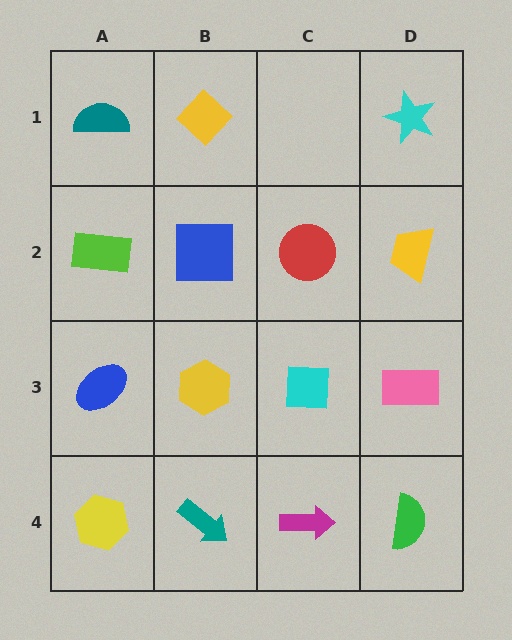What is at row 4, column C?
A magenta arrow.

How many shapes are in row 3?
4 shapes.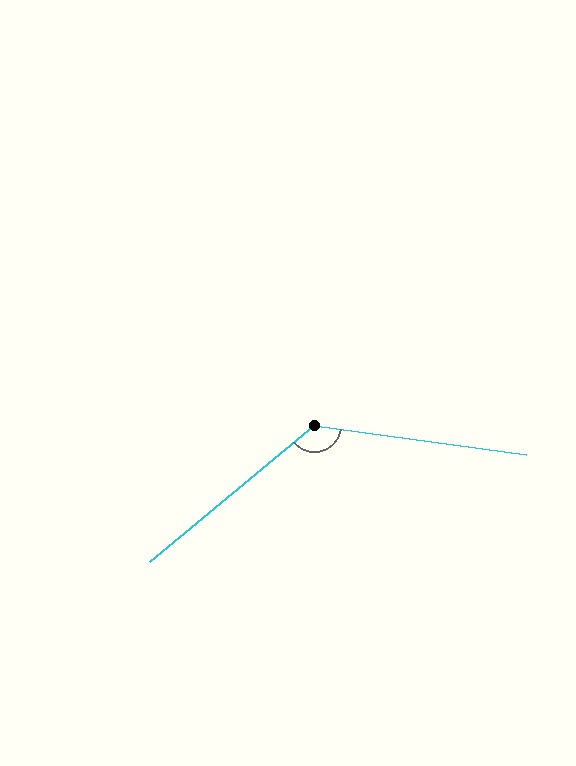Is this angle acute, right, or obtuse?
It is obtuse.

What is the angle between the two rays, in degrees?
Approximately 132 degrees.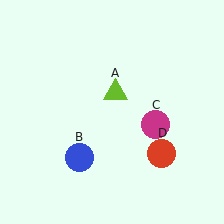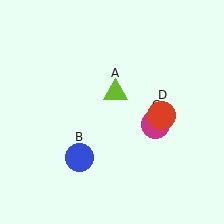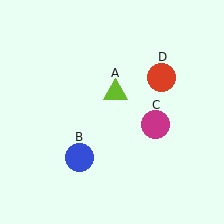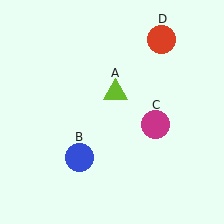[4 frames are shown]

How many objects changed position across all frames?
1 object changed position: red circle (object D).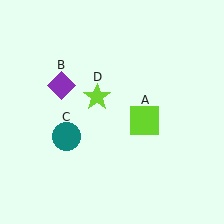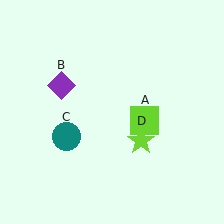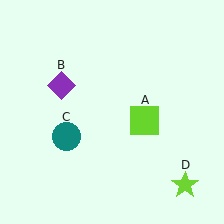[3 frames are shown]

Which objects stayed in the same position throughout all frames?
Lime square (object A) and purple diamond (object B) and teal circle (object C) remained stationary.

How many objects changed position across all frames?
1 object changed position: lime star (object D).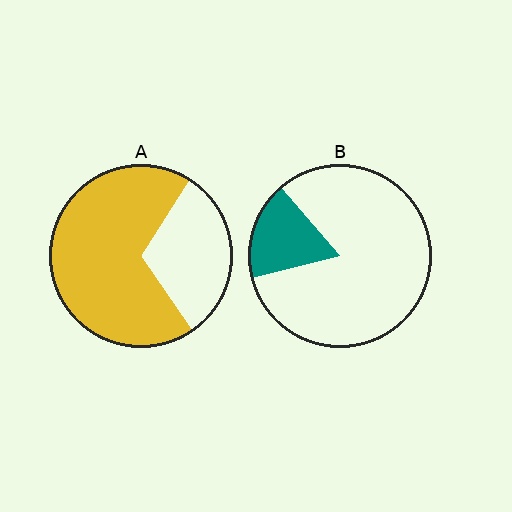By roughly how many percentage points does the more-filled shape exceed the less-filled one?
By roughly 50 percentage points (A over B).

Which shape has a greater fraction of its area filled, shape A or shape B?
Shape A.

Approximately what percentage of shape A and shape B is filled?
A is approximately 70% and B is approximately 20%.